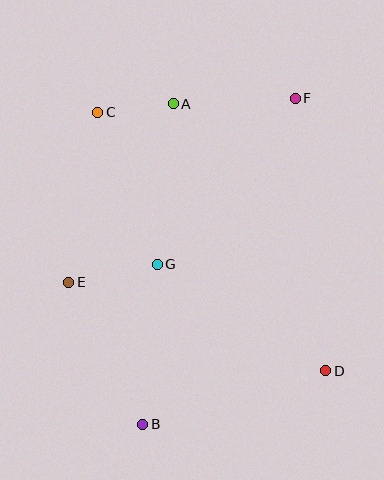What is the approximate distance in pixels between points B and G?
The distance between B and G is approximately 161 pixels.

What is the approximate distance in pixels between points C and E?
The distance between C and E is approximately 173 pixels.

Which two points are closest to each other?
Points A and C are closest to each other.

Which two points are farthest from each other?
Points B and F are farthest from each other.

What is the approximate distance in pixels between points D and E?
The distance between D and E is approximately 272 pixels.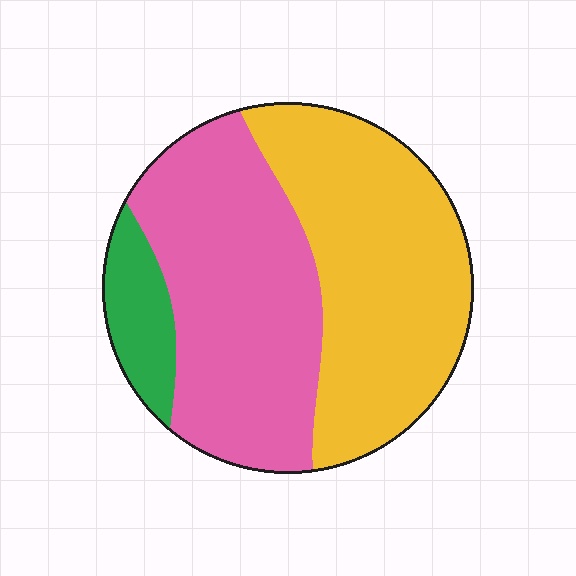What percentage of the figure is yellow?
Yellow covers around 45% of the figure.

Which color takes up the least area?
Green, at roughly 10%.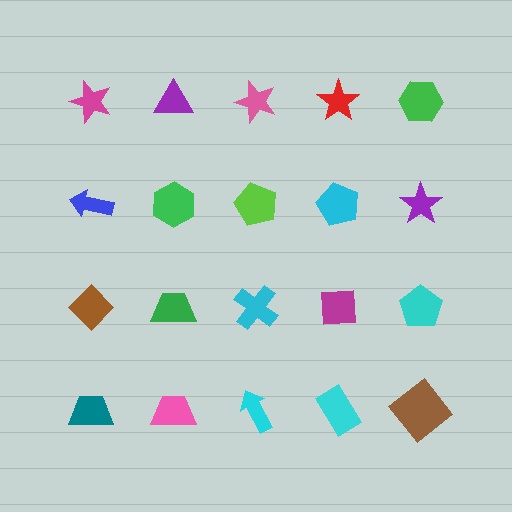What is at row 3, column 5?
A cyan pentagon.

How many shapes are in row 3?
5 shapes.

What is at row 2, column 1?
A blue arrow.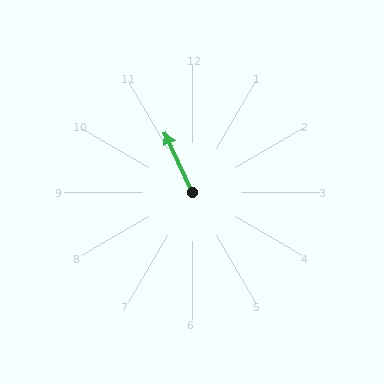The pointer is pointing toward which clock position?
Roughly 11 o'clock.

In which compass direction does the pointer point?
Northwest.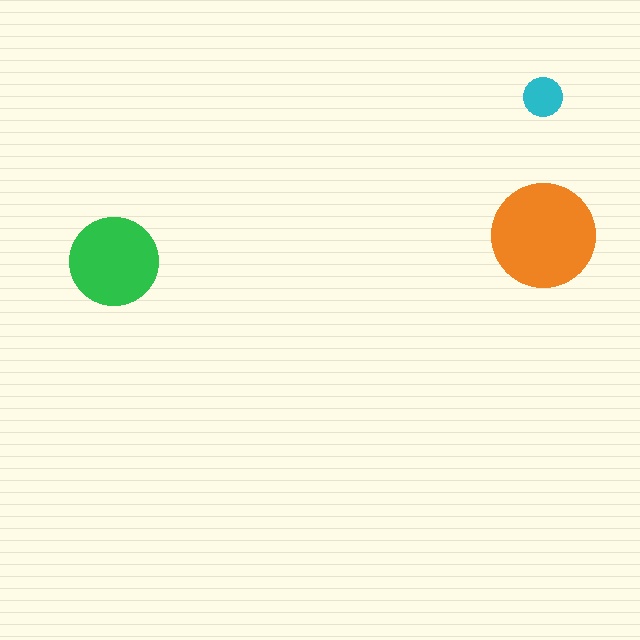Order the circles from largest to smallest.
the orange one, the green one, the cyan one.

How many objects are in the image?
There are 3 objects in the image.